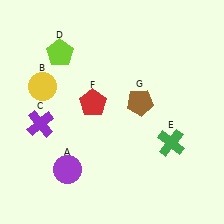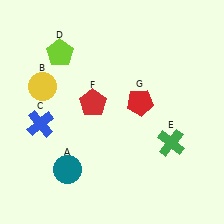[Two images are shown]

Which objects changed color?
A changed from purple to teal. C changed from purple to blue. G changed from brown to red.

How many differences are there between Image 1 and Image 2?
There are 3 differences between the two images.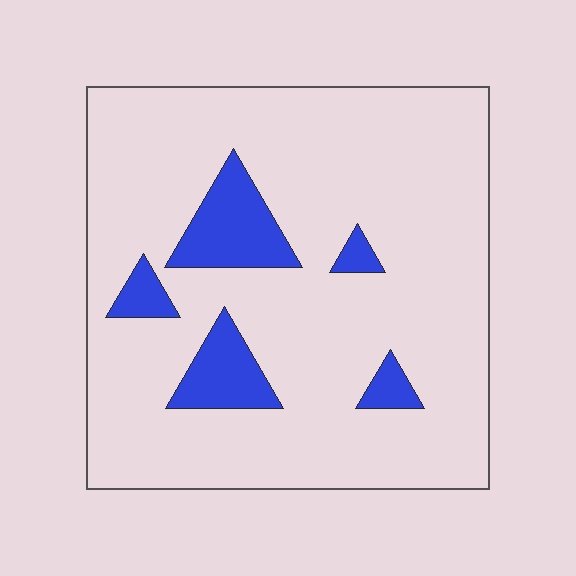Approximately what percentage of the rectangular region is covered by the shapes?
Approximately 15%.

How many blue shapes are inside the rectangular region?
5.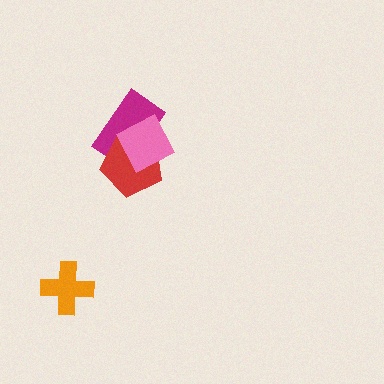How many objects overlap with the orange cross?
0 objects overlap with the orange cross.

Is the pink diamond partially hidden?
No, no other shape covers it.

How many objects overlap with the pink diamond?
2 objects overlap with the pink diamond.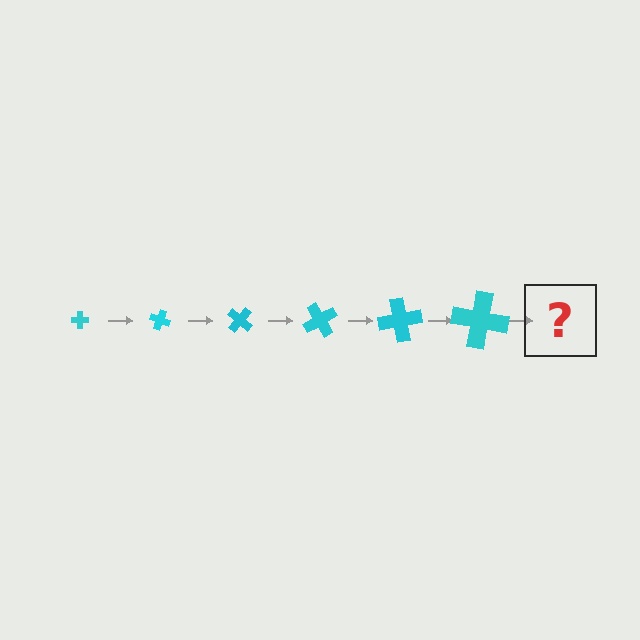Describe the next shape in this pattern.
It should be a cross, larger than the previous one and rotated 120 degrees from the start.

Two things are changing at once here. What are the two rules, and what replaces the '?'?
The two rules are that the cross grows larger each step and it rotates 20 degrees each step. The '?' should be a cross, larger than the previous one and rotated 120 degrees from the start.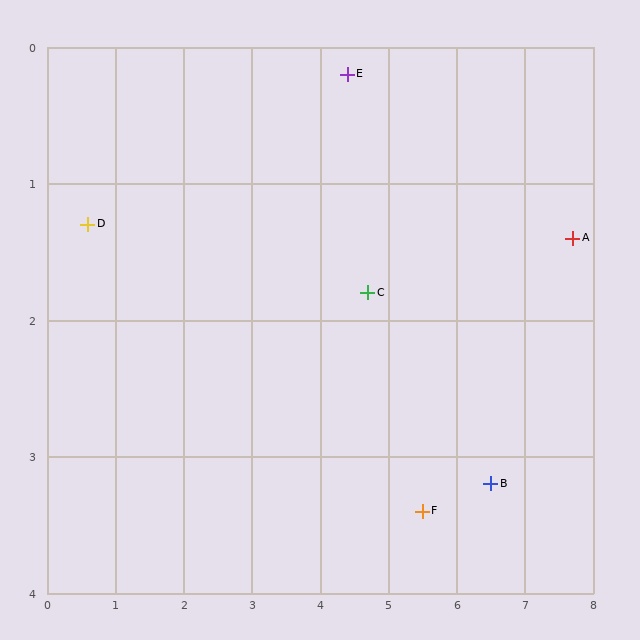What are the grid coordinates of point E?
Point E is at approximately (4.4, 0.2).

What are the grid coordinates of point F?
Point F is at approximately (5.5, 3.4).